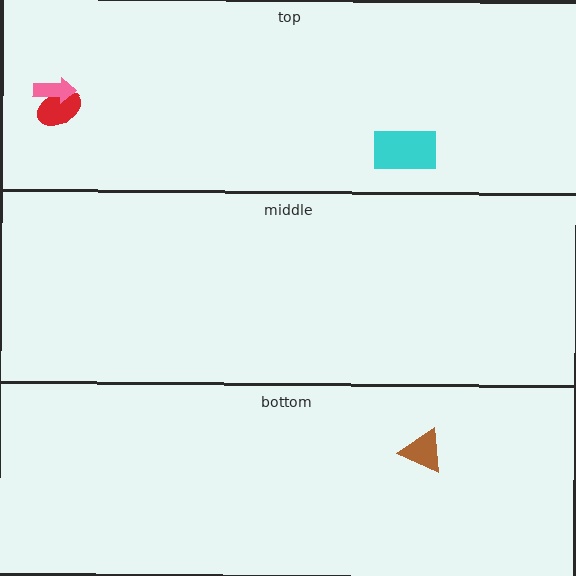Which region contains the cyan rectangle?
The top region.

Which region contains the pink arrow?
The top region.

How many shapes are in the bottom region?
1.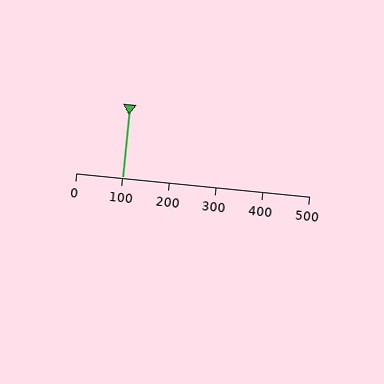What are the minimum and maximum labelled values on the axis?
The axis runs from 0 to 500.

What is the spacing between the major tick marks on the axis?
The major ticks are spaced 100 apart.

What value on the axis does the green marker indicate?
The marker indicates approximately 100.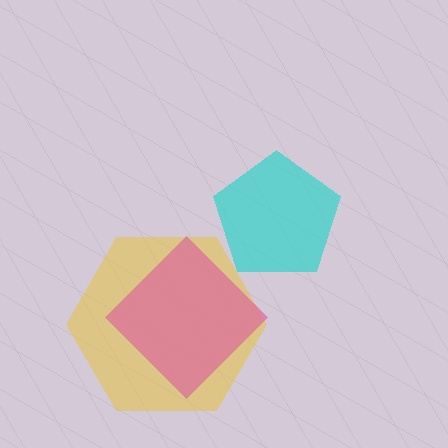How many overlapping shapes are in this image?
There are 3 overlapping shapes in the image.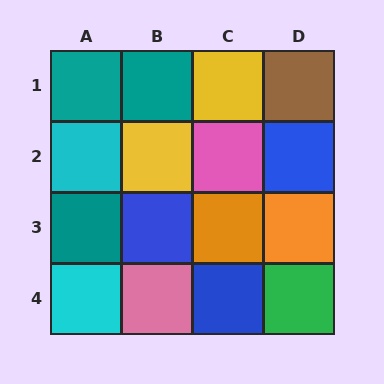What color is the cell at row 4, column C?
Blue.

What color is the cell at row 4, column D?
Green.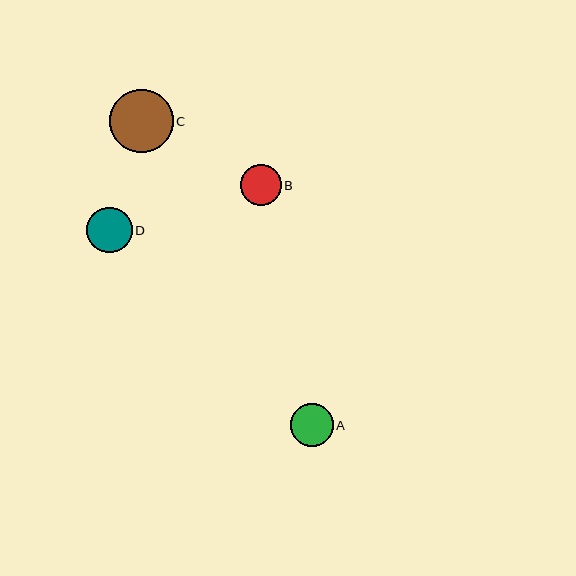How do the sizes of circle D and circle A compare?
Circle D and circle A are approximately the same size.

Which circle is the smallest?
Circle B is the smallest with a size of approximately 41 pixels.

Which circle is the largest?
Circle C is the largest with a size of approximately 64 pixels.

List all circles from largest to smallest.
From largest to smallest: C, D, A, B.